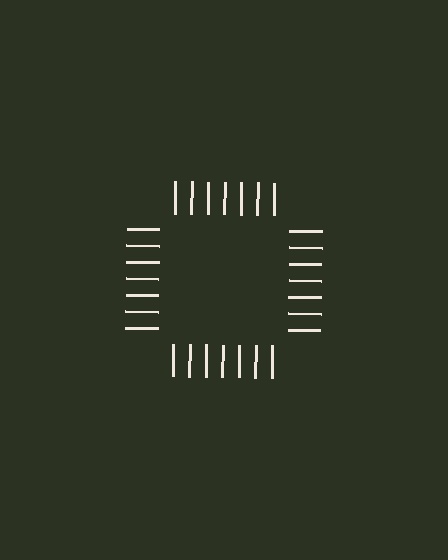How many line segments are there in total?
28 — 7 along each of the 4 edges.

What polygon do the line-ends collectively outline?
An illusory square — the line segments terminate on its edges but no continuous stroke is drawn.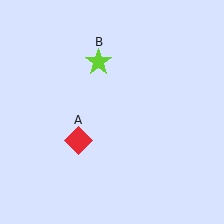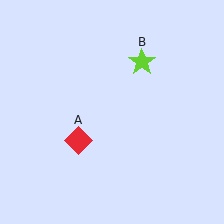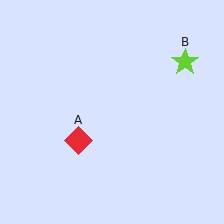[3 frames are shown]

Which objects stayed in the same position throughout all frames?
Red diamond (object A) remained stationary.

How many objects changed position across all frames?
1 object changed position: lime star (object B).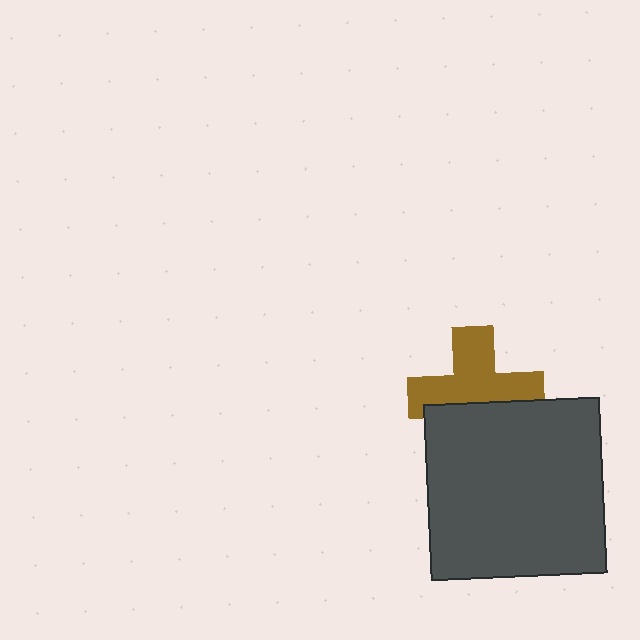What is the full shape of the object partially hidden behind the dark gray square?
The partially hidden object is a brown cross.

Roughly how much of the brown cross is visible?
About half of it is visible (roughly 63%).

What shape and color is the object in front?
The object in front is a dark gray square.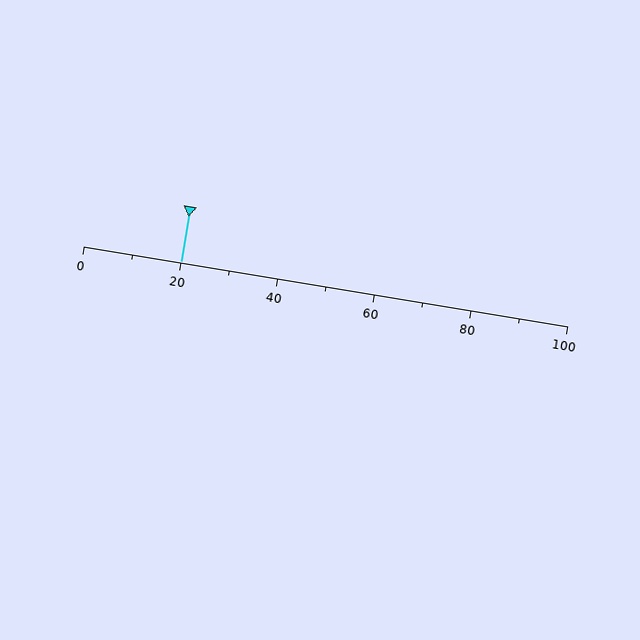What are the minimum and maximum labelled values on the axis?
The axis runs from 0 to 100.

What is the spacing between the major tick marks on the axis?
The major ticks are spaced 20 apart.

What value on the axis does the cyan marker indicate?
The marker indicates approximately 20.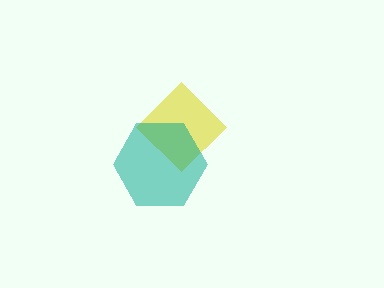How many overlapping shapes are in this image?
There are 2 overlapping shapes in the image.